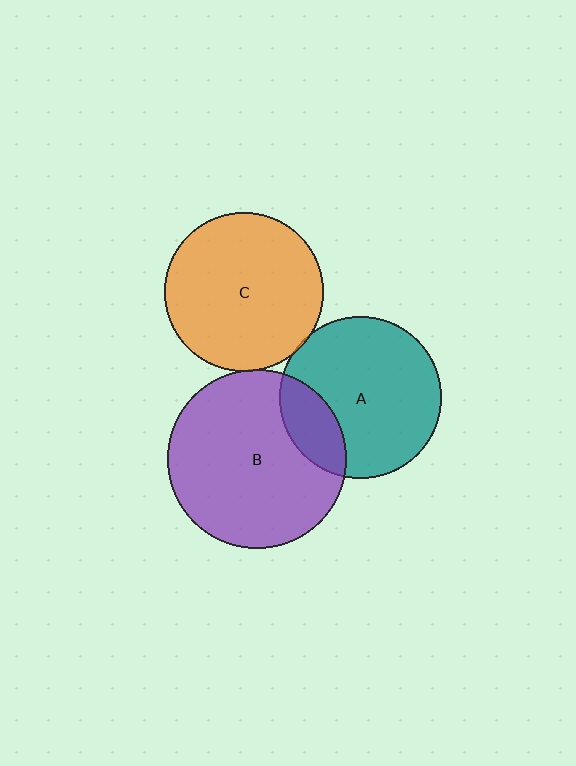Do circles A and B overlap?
Yes.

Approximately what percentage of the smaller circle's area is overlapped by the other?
Approximately 20%.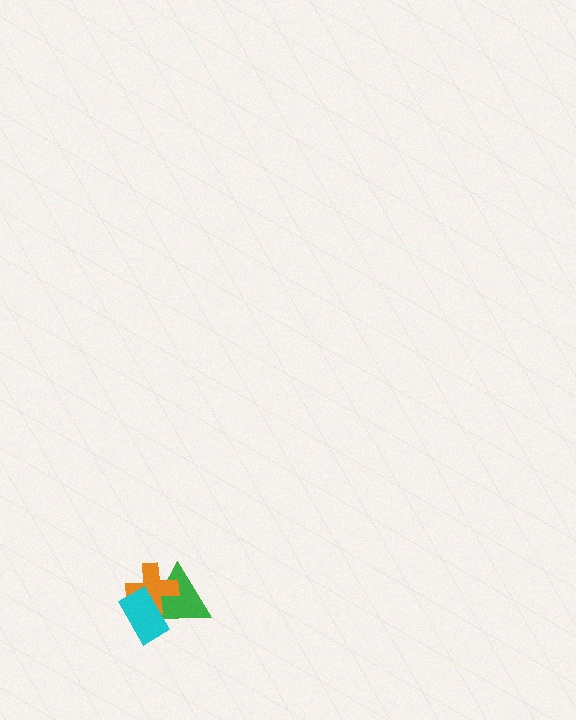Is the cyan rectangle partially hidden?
No, no other shape covers it.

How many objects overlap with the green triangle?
2 objects overlap with the green triangle.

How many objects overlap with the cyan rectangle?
2 objects overlap with the cyan rectangle.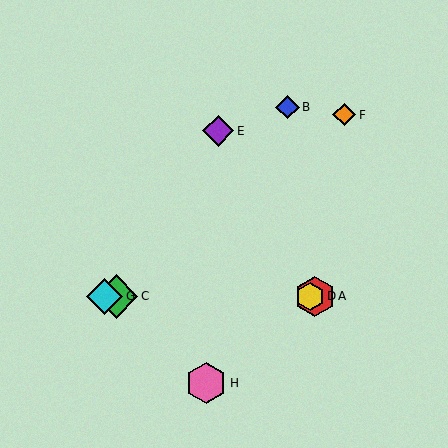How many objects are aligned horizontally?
4 objects (A, C, D, G) are aligned horizontally.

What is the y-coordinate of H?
Object H is at y≈383.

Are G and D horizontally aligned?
Yes, both are at y≈296.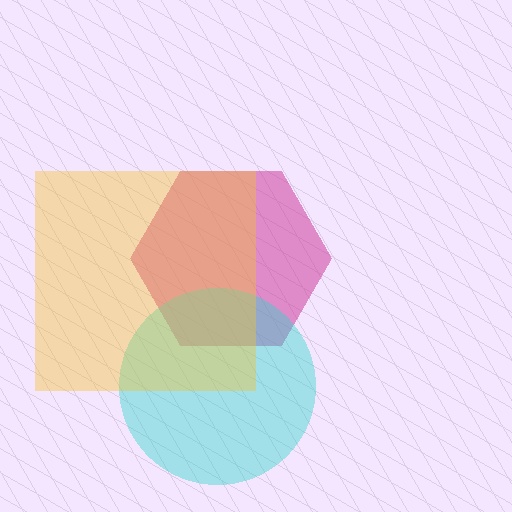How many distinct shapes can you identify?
There are 3 distinct shapes: a magenta hexagon, a cyan circle, a yellow square.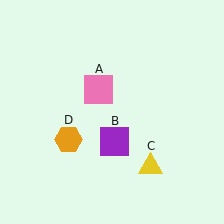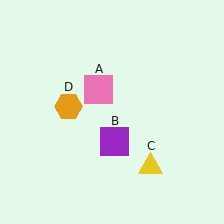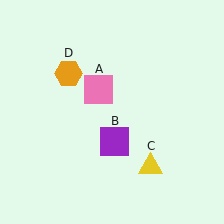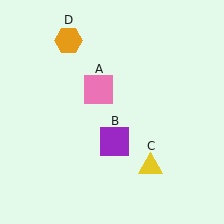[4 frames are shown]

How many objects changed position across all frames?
1 object changed position: orange hexagon (object D).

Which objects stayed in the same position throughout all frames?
Pink square (object A) and purple square (object B) and yellow triangle (object C) remained stationary.